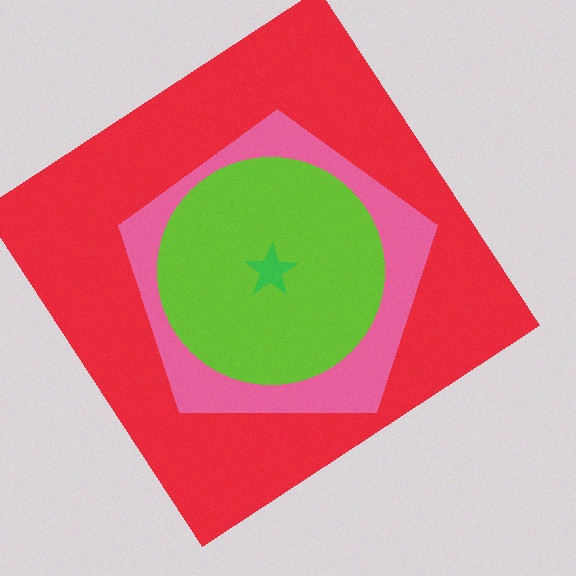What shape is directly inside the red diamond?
The pink pentagon.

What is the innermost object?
The green star.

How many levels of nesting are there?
4.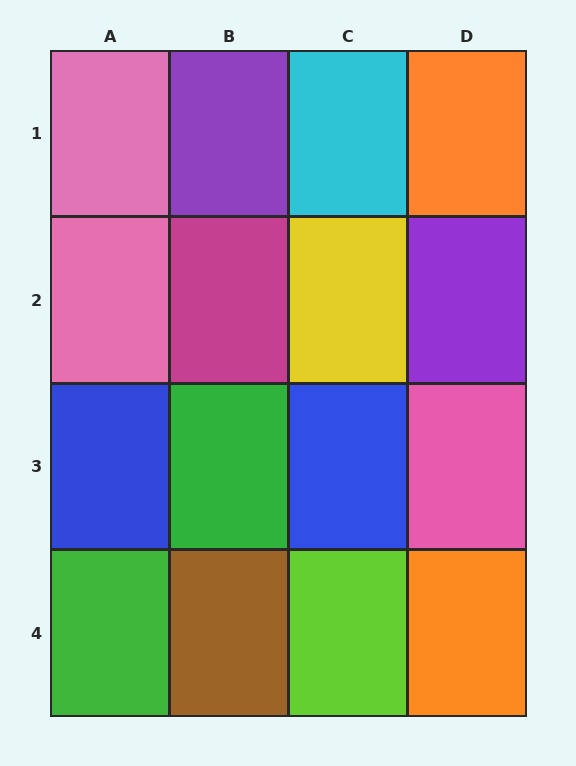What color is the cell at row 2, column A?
Pink.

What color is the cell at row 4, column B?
Brown.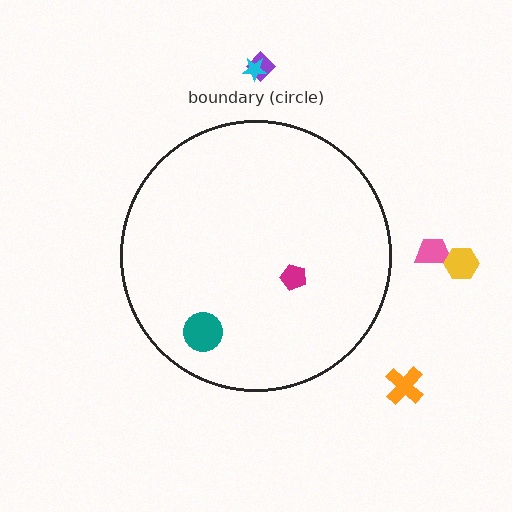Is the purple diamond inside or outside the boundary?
Outside.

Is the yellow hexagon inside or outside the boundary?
Outside.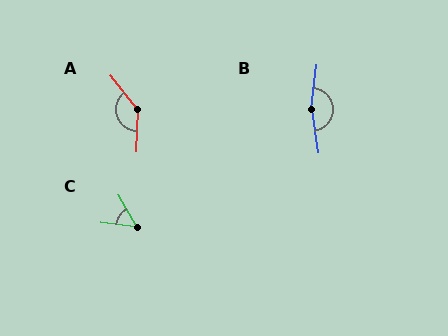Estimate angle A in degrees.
Approximately 139 degrees.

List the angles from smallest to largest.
C (53°), A (139°), B (165°).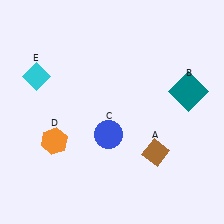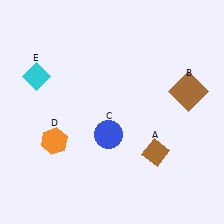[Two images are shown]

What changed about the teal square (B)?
In Image 1, B is teal. In Image 2, it changed to brown.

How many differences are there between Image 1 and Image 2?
There is 1 difference between the two images.